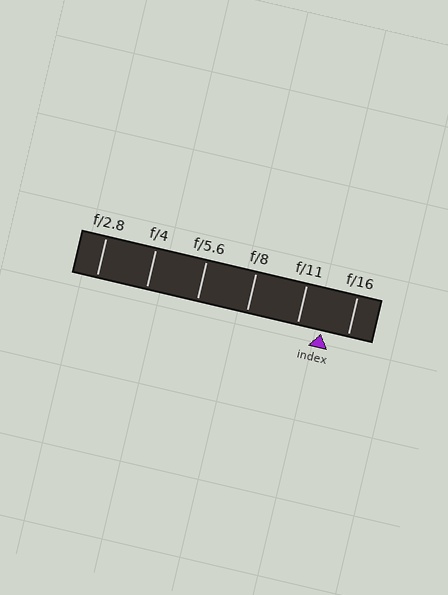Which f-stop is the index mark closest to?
The index mark is closest to f/11.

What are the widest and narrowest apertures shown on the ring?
The widest aperture shown is f/2.8 and the narrowest is f/16.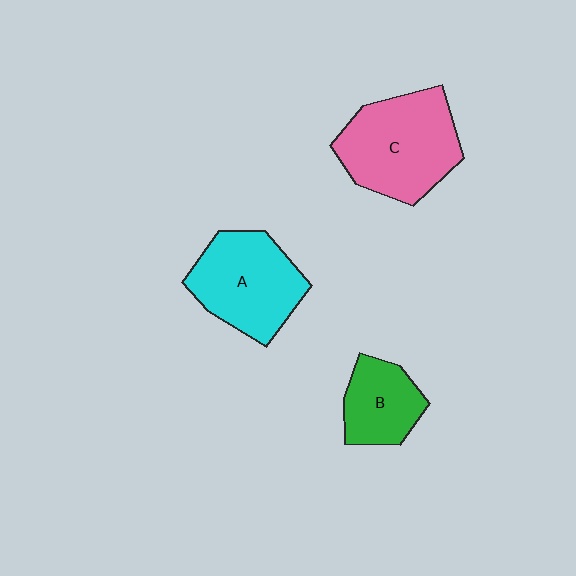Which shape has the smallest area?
Shape B (green).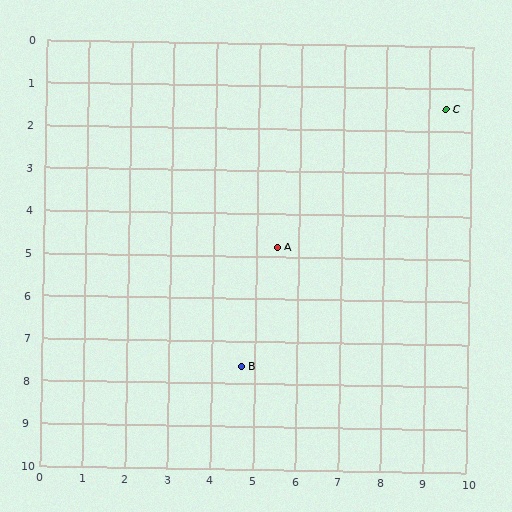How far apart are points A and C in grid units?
Points A and C are about 5.1 grid units apart.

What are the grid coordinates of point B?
Point B is at approximately (4.7, 7.6).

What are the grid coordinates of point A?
Point A is at approximately (5.5, 4.8).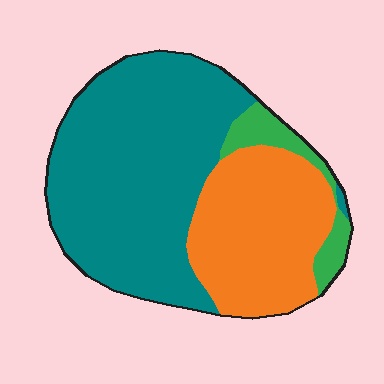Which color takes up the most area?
Teal, at roughly 60%.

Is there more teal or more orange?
Teal.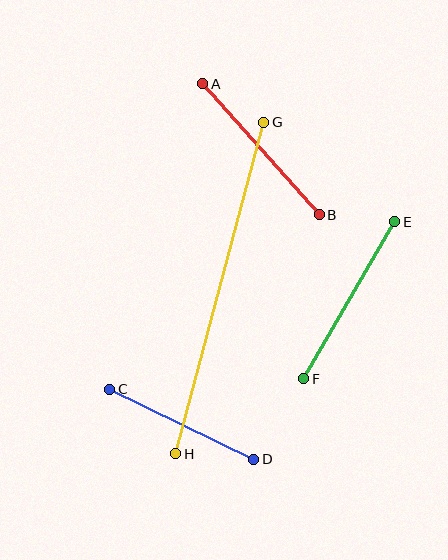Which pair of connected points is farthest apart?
Points G and H are farthest apart.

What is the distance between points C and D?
The distance is approximately 160 pixels.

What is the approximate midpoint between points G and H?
The midpoint is at approximately (220, 288) pixels.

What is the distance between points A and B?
The distance is approximately 175 pixels.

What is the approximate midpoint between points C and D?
The midpoint is at approximately (182, 424) pixels.